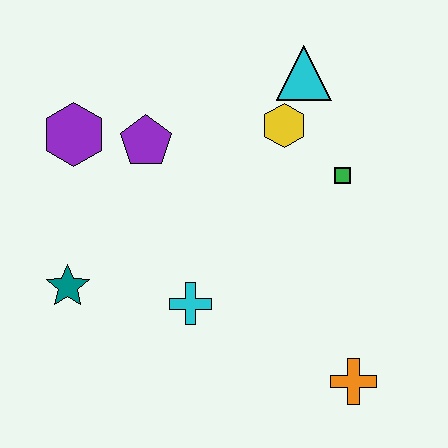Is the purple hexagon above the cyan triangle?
No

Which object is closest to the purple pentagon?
The purple hexagon is closest to the purple pentagon.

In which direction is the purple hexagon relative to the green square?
The purple hexagon is to the left of the green square.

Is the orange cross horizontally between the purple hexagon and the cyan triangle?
No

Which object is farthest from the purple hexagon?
The orange cross is farthest from the purple hexagon.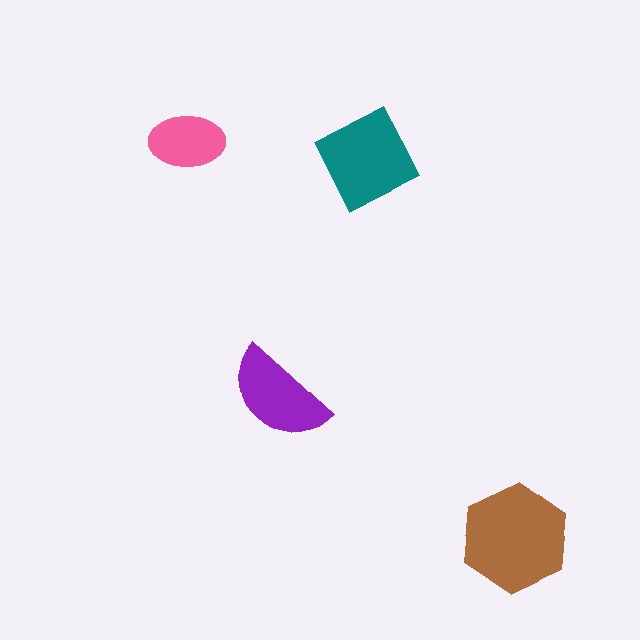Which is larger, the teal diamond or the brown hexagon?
The brown hexagon.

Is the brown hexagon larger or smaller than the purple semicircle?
Larger.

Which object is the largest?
The brown hexagon.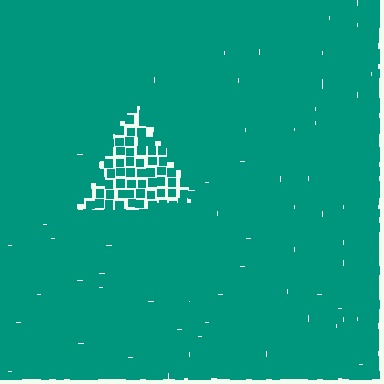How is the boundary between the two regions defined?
The boundary is defined by a change in element density (approximately 2.2x ratio). All elements are the same color, size, and shape.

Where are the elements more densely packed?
The elements are more densely packed outside the triangle boundary.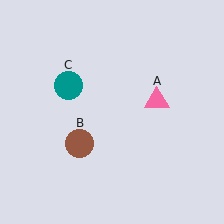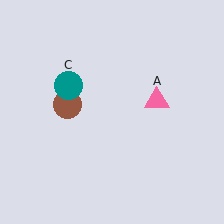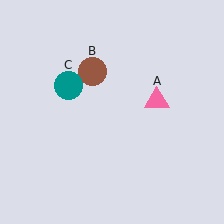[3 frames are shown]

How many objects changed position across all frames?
1 object changed position: brown circle (object B).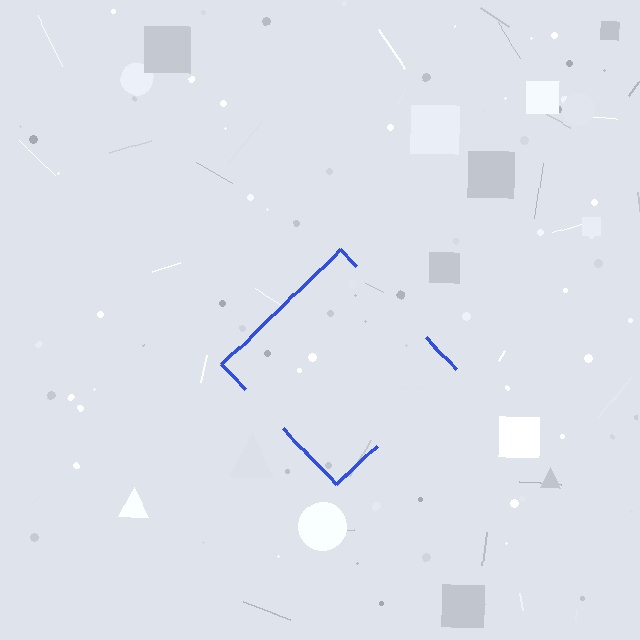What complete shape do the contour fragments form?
The contour fragments form a diamond.